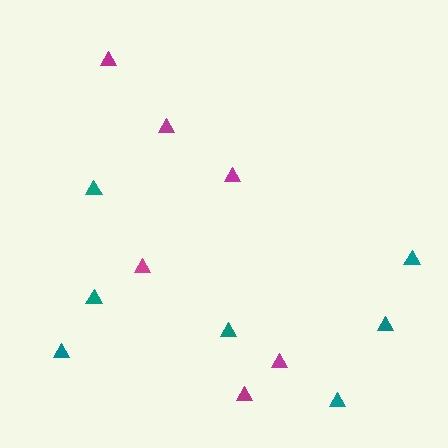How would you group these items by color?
There are 2 groups: one group of teal triangles (7) and one group of magenta triangles (6).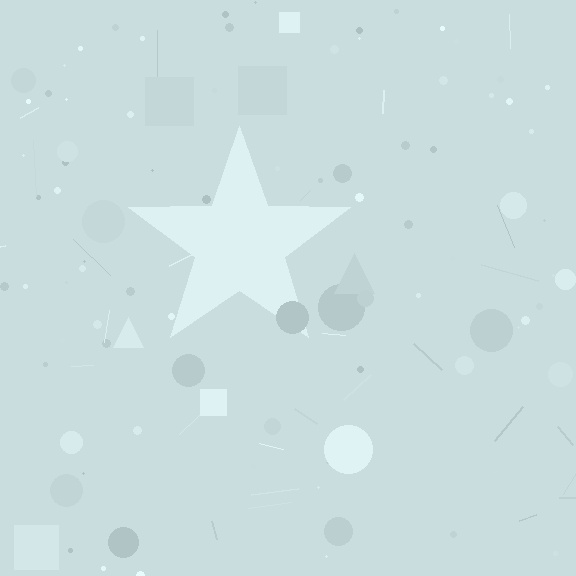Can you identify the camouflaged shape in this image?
The camouflaged shape is a star.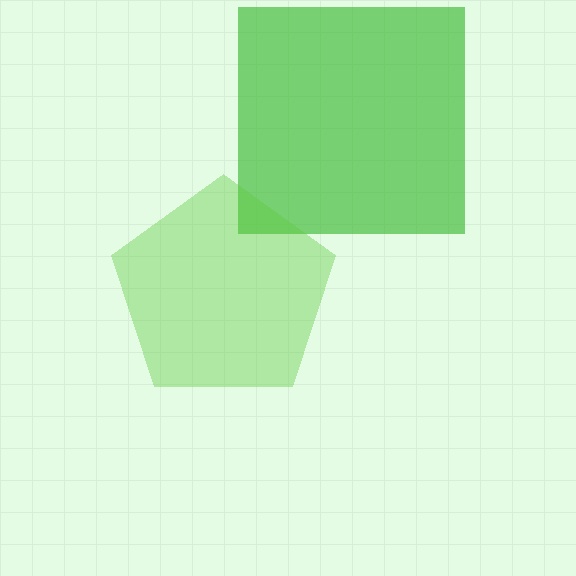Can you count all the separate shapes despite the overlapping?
Yes, there are 2 separate shapes.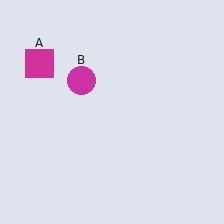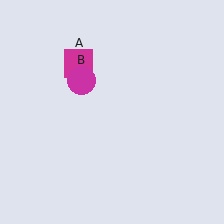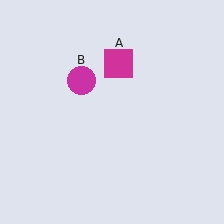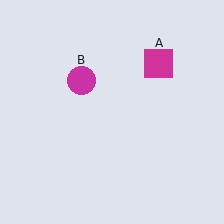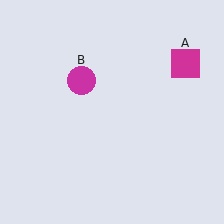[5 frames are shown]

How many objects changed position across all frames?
1 object changed position: magenta square (object A).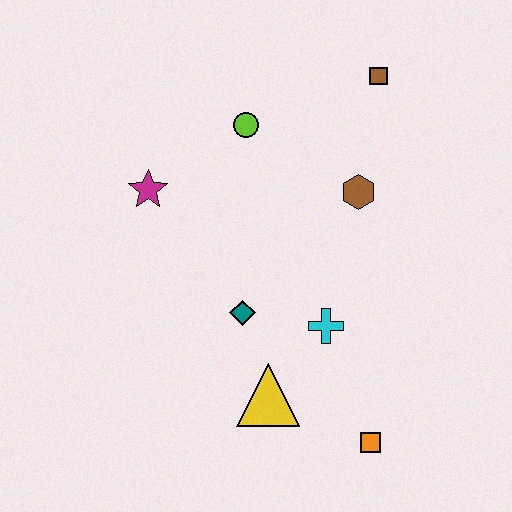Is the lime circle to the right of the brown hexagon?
No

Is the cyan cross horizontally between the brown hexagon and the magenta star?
Yes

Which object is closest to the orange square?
The yellow triangle is closest to the orange square.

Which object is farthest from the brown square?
The orange square is farthest from the brown square.